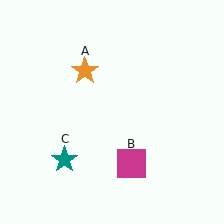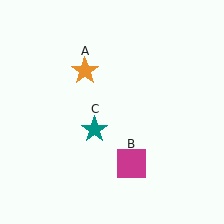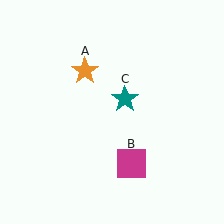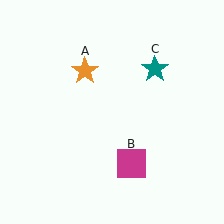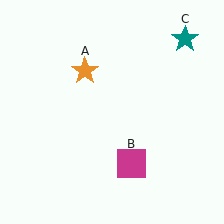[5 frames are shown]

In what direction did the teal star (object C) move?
The teal star (object C) moved up and to the right.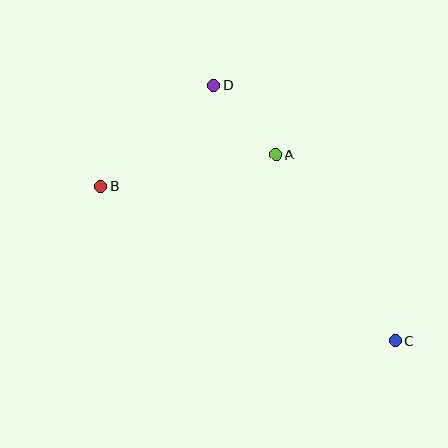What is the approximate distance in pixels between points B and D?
The distance between B and D is approximately 152 pixels.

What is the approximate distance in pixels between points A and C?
The distance between A and C is approximately 221 pixels.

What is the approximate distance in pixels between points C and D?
The distance between C and D is approximately 313 pixels.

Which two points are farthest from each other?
Points B and C are farthest from each other.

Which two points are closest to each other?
Points A and D are closest to each other.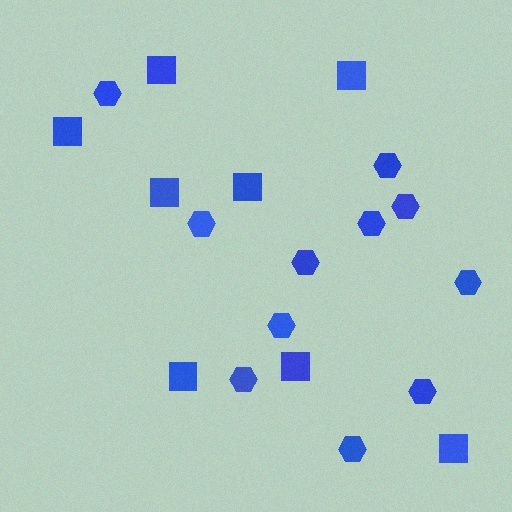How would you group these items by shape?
There are 2 groups: one group of hexagons (11) and one group of squares (8).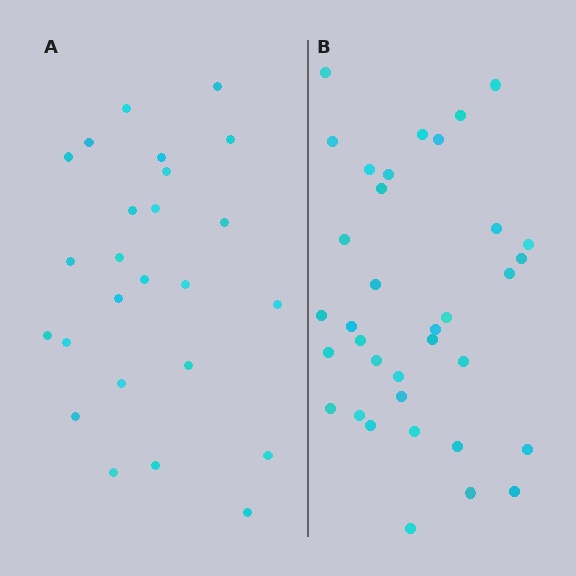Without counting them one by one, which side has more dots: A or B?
Region B (the right region) has more dots.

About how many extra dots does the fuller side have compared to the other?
Region B has roughly 10 or so more dots than region A.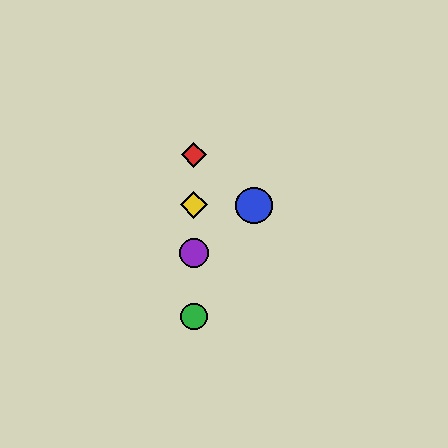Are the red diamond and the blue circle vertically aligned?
No, the red diamond is at x≈194 and the blue circle is at x≈254.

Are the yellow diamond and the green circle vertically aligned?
Yes, both are at x≈194.